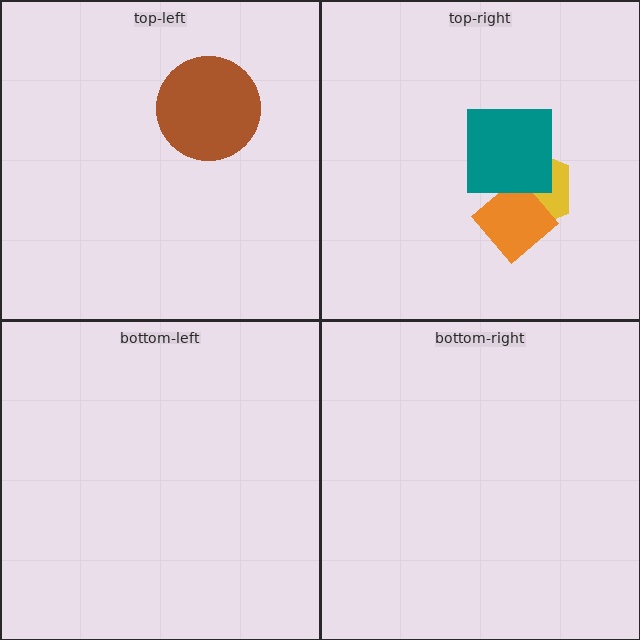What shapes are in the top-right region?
The yellow trapezoid, the orange diamond, the teal square.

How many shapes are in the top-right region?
3.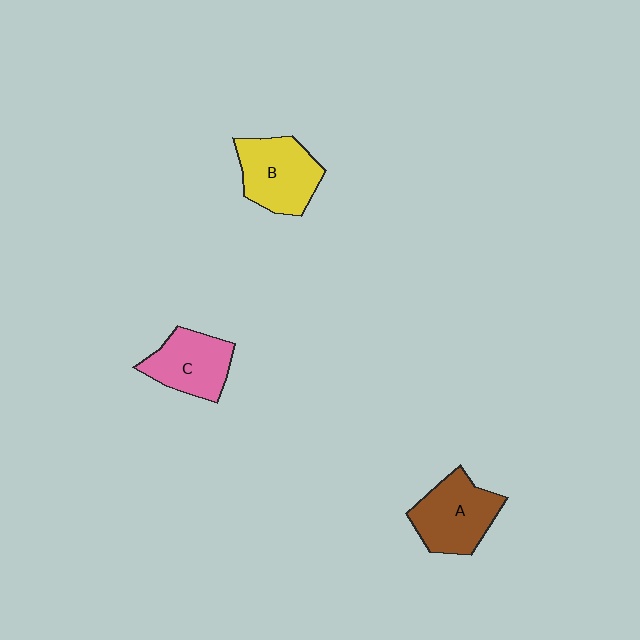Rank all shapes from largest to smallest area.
From largest to smallest: A (brown), B (yellow), C (pink).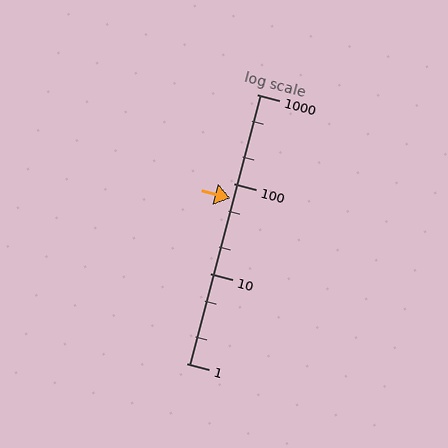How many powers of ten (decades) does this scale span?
The scale spans 3 decades, from 1 to 1000.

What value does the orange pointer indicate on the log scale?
The pointer indicates approximately 69.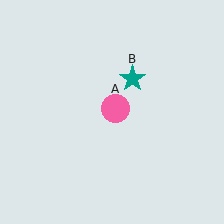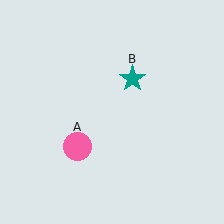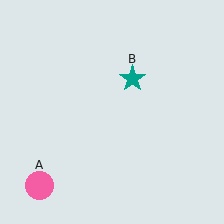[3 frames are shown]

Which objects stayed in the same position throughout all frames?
Teal star (object B) remained stationary.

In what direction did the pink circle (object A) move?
The pink circle (object A) moved down and to the left.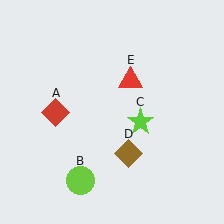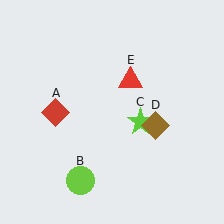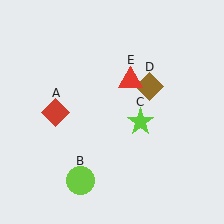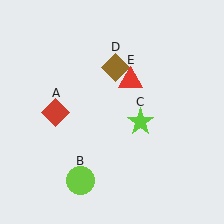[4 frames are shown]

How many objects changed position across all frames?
1 object changed position: brown diamond (object D).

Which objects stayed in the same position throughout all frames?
Red diamond (object A) and lime circle (object B) and lime star (object C) and red triangle (object E) remained stationary.